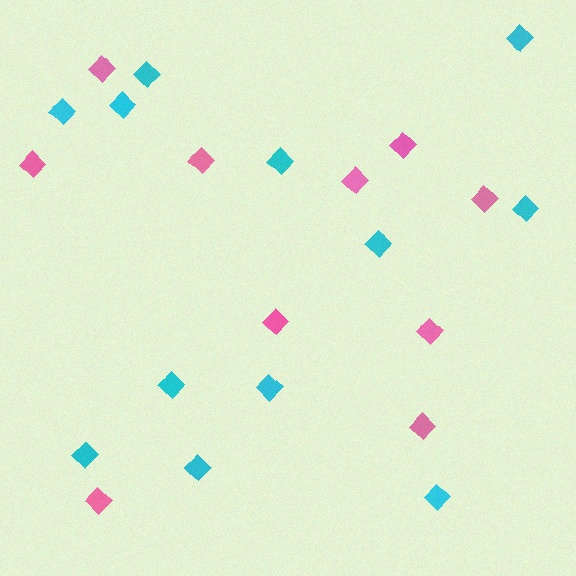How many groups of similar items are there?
There are 2 groups: one group of pink diamonds (10) and one group of cyan diamonds (12).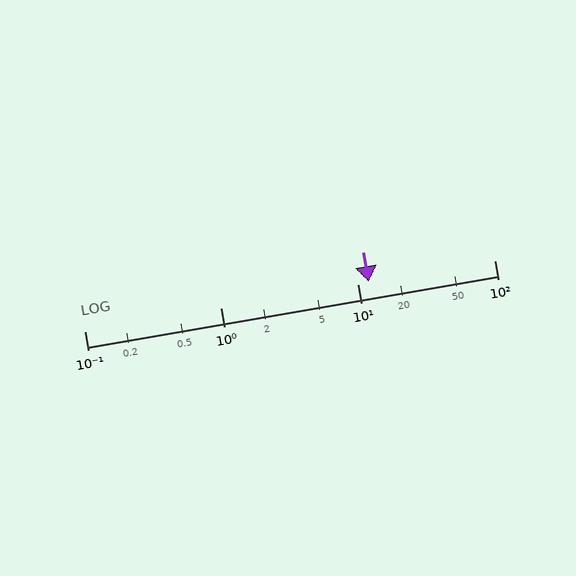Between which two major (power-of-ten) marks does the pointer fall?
The pointer is between 10 and 100.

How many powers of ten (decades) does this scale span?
The scale spans 3 decades, from 0.1 to 100.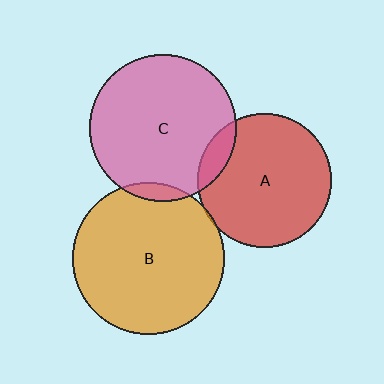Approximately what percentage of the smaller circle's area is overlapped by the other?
Approximately 5%.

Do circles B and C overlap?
Yes.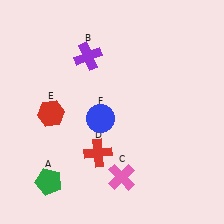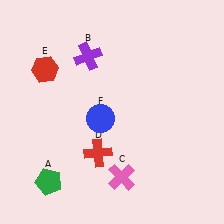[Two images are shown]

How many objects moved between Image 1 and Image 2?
1 object moved between the two images.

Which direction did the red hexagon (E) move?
The red hexagon (E) moved up.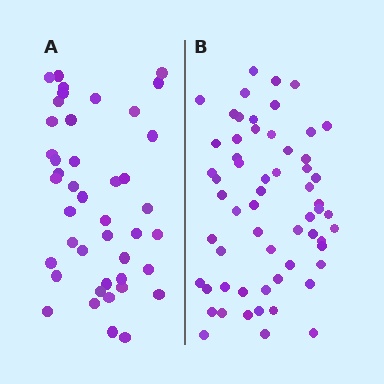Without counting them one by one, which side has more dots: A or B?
Region B (the right region) has more dots.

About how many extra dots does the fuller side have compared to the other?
Region B has approximately 15 more dots than region A.